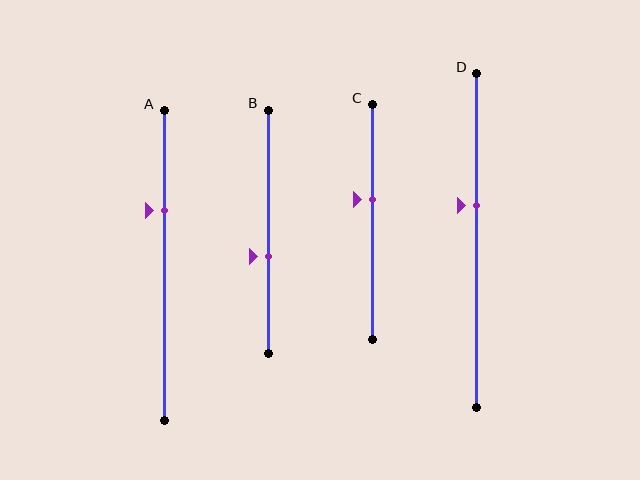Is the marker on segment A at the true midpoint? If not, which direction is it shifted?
No, the marker on segment A is shifted upward by about 18% of the segment length.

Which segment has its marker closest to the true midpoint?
Segment C has its marker closest to the true midpoint.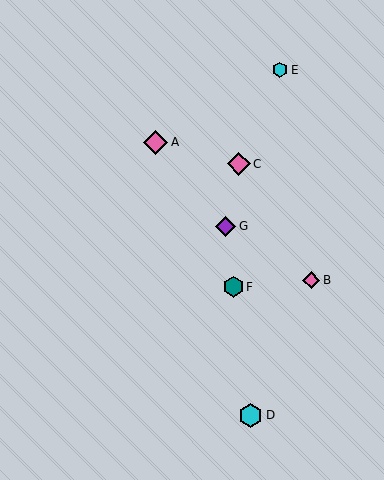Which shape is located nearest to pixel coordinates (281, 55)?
The cyan hexagon (labeled E) at (280, 70) is nearest to that location.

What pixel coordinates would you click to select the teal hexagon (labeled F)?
Click at (233, 287) to select the teal hexagon F.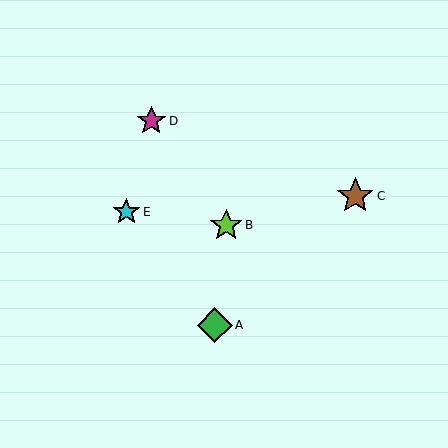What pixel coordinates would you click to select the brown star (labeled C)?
Click at (355, 196) to select the brown star C.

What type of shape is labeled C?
Shape C is a brown star.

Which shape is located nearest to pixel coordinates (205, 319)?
The green diamond (labeled A) at (215, 325) is nearest to that location.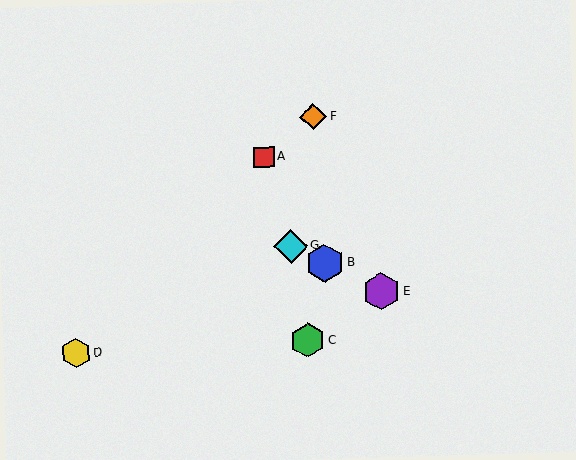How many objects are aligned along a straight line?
3 objects (B, E, G) are aligned along a straight line.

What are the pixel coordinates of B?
Object B is at (325, 263).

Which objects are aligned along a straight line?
Objects B, E, G are aligned along a straight line.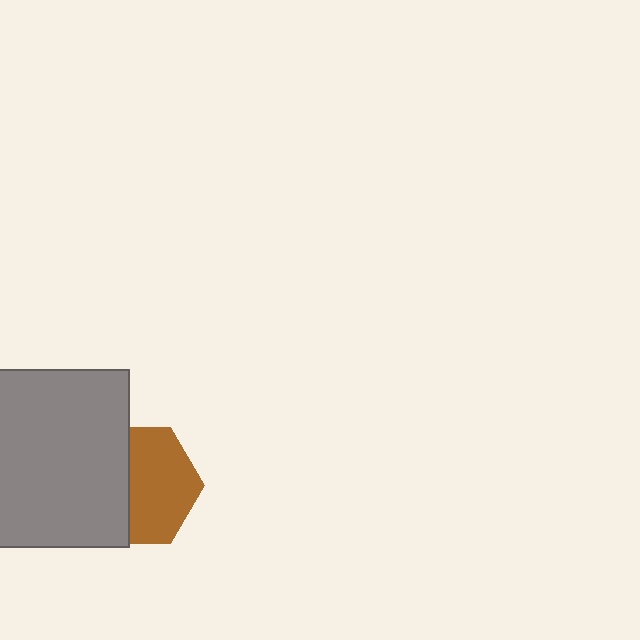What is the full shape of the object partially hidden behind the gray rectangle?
The partially hidden object is a brown hexagon.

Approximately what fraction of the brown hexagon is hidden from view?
Roughly 42% of the brown hexagon is hidden behind the gray rectangle.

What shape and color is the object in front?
The object in front is a gray rectangle.